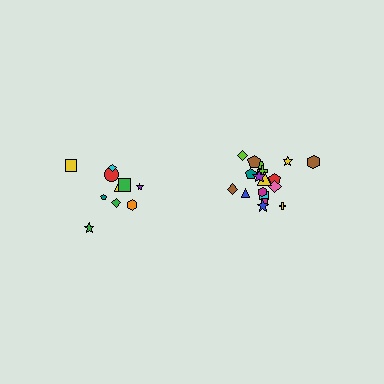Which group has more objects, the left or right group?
The right group.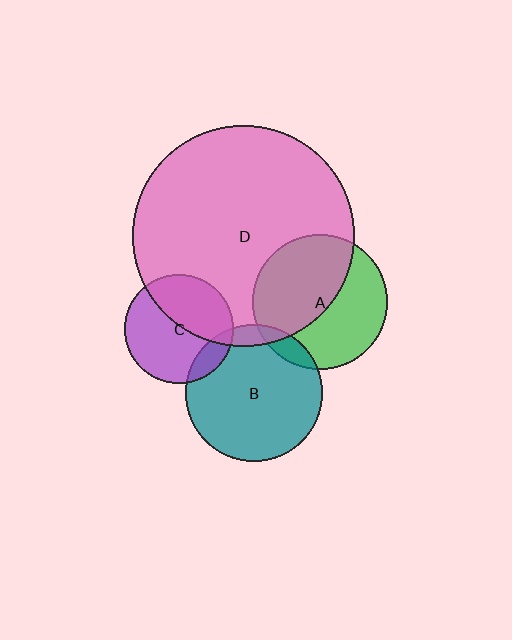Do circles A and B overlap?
Yes.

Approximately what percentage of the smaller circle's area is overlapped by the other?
Approximately 10%.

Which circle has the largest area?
Circle D (pink).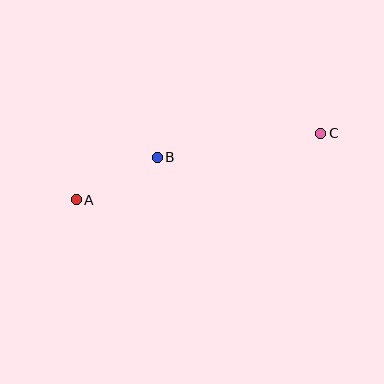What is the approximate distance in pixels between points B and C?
The distance between B and C is approximately 165 pixels.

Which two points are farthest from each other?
Points A and C are farthest from each other.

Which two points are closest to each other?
Points A and B are closest to each other.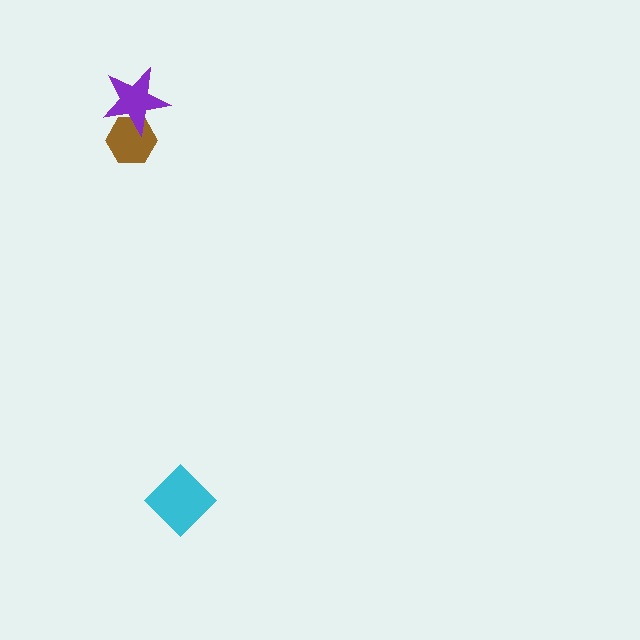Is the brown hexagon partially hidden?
Yes, it is partially covered by another shape.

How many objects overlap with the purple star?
1 object overlaps with the purple star.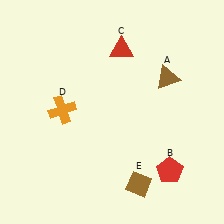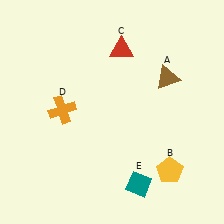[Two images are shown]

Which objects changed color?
B changed from red to yellow. E changed from brown to teal.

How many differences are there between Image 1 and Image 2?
There are 2 differences between the two images.